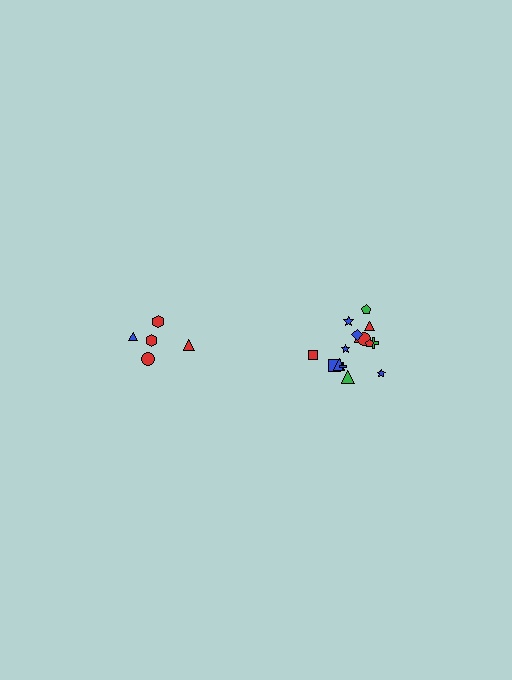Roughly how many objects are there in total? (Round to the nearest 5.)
Roughly 20 objects in total.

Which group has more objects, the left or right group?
The right group.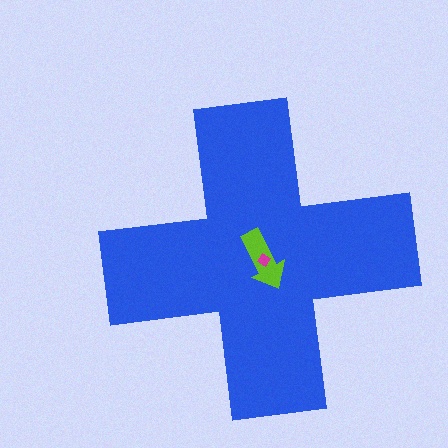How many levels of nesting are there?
3.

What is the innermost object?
The magenta diamond.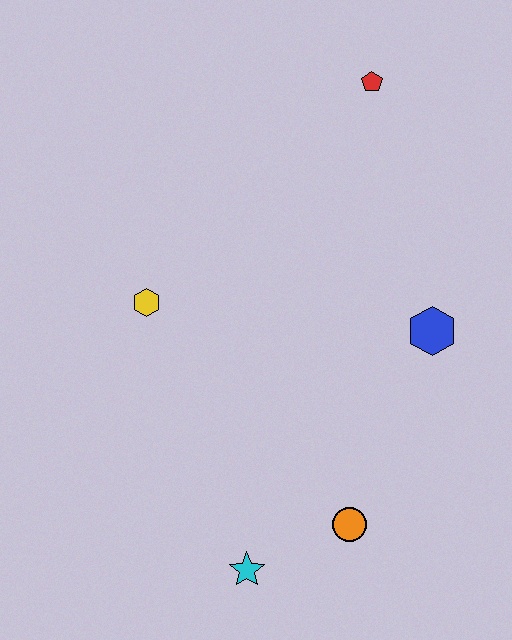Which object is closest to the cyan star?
The orange circle is closest to the cyan star.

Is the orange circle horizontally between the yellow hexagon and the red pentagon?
Yes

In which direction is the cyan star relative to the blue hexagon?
The cyan star is below the blue hexagon.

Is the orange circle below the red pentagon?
Yes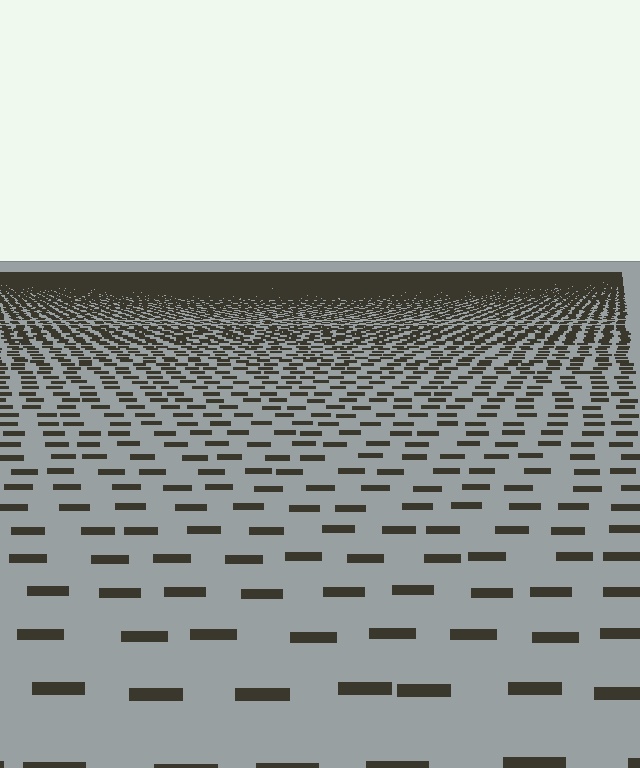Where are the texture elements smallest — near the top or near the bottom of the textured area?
Near the top.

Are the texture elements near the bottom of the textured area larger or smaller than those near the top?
Larger. Near the bottom, elements are closer to the viewer and appear at a bigger on-screen size.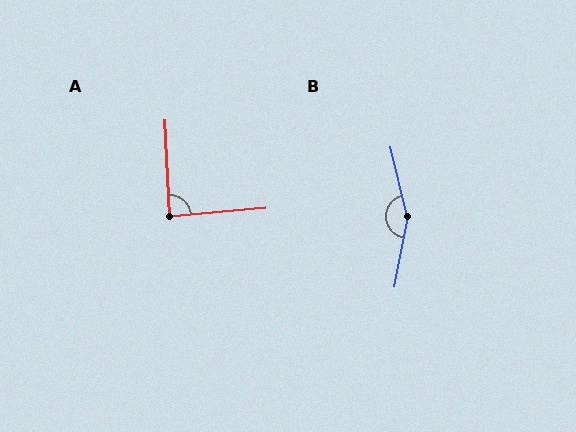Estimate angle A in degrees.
Approximately 88 degrees.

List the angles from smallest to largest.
A (88°), B (156°).